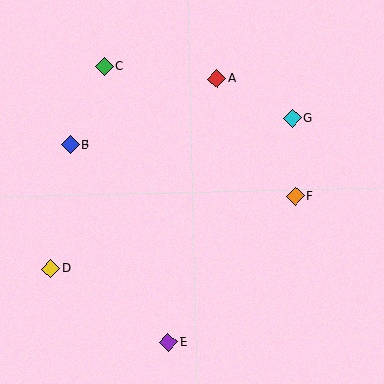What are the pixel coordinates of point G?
Point G is at (292, 118).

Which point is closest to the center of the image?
Point F at (296, 197) is closest to the center.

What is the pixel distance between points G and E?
The distance between G and E is 256 pixels.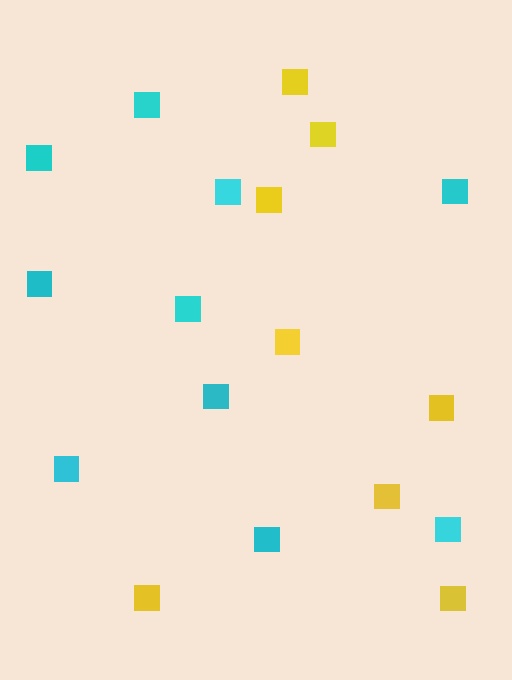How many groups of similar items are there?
There are 2 groups: one group of yellow squares (8) and one group of cyan squares (10).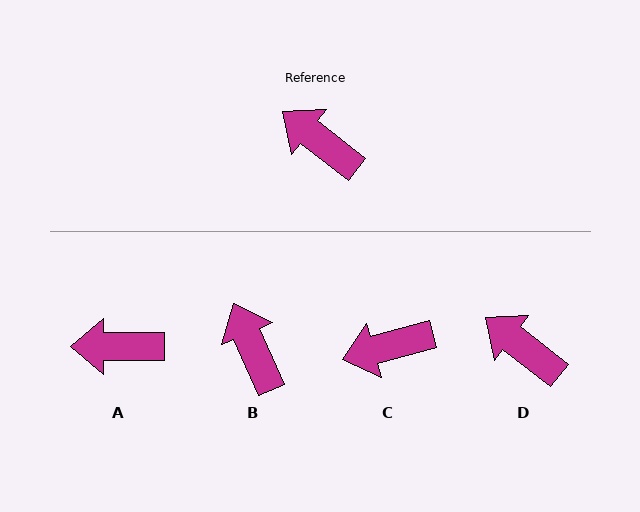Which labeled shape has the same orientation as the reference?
D.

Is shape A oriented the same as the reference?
No, it is off by about 38 degrees.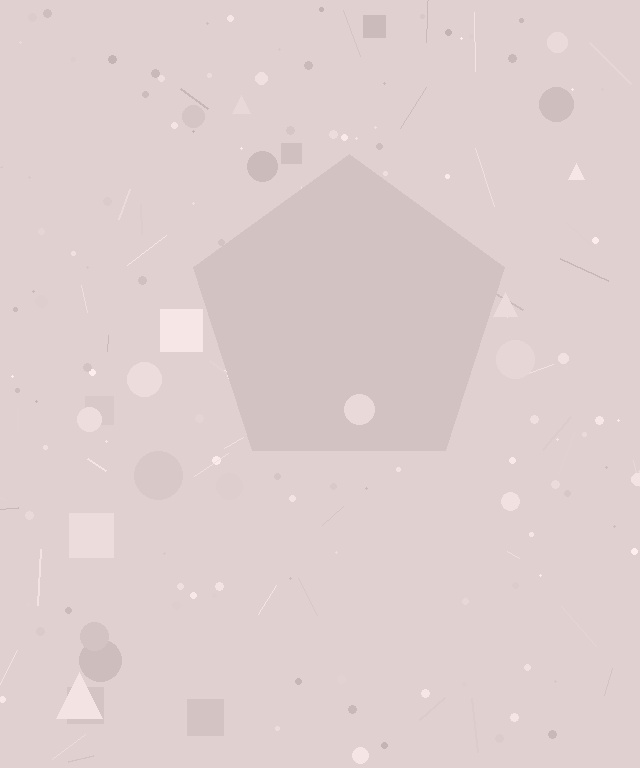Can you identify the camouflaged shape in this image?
The camouflaged shape is a pentagon.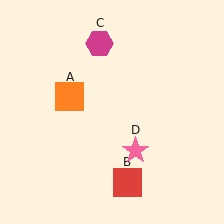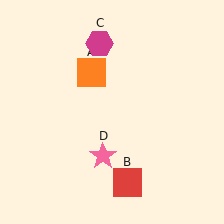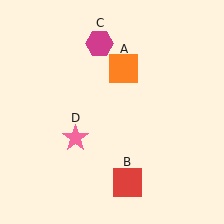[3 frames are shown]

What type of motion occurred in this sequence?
The orange square (object A), pink star (object D) rotated clockwise around the center of the scene.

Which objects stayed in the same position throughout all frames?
Red square (object B) and magenta hexagon (object C) remained stationary.